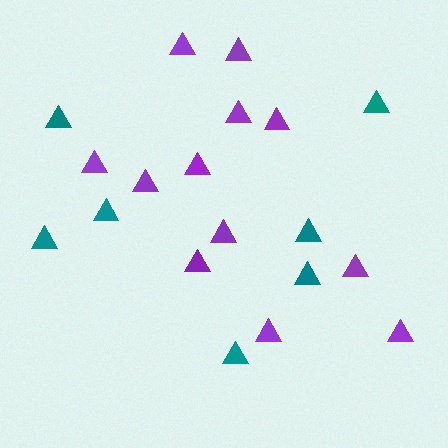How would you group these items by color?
There are 2 groups: one group of teal triangles (7) and one group of purple triangles (12).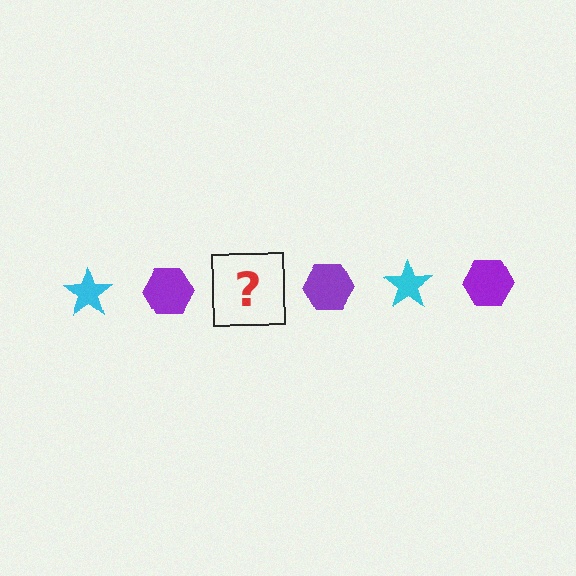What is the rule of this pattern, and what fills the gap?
The rule is that the pattern alternates between cyan star and purple hexagon. The gap should be filled with a cyan star.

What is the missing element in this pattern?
The missing element is a cyan star.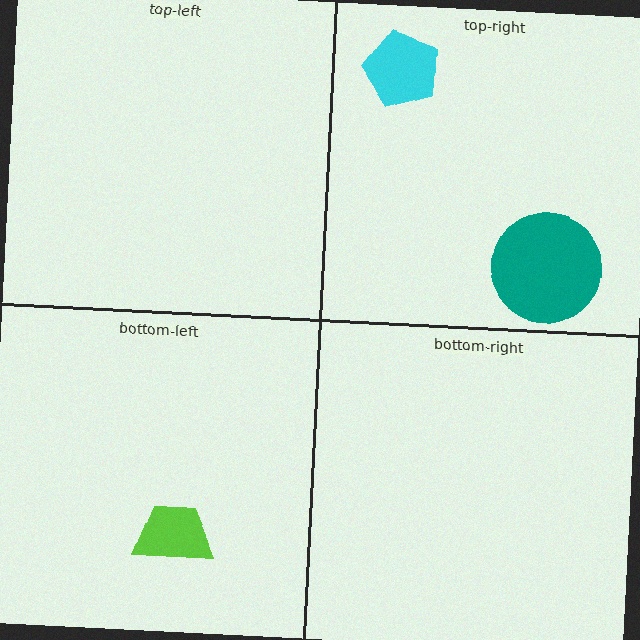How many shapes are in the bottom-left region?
1.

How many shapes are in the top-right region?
2.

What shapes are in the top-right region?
The cyan pentagon, the teal circle.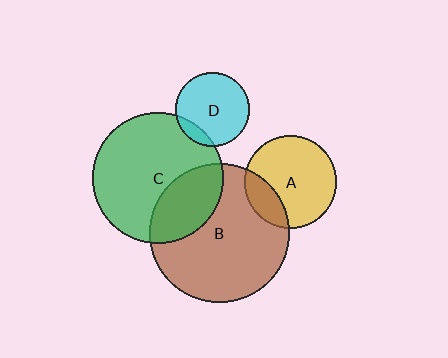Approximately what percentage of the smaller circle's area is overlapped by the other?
Approximately 15%.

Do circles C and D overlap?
Yes.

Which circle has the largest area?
Circle B (brown).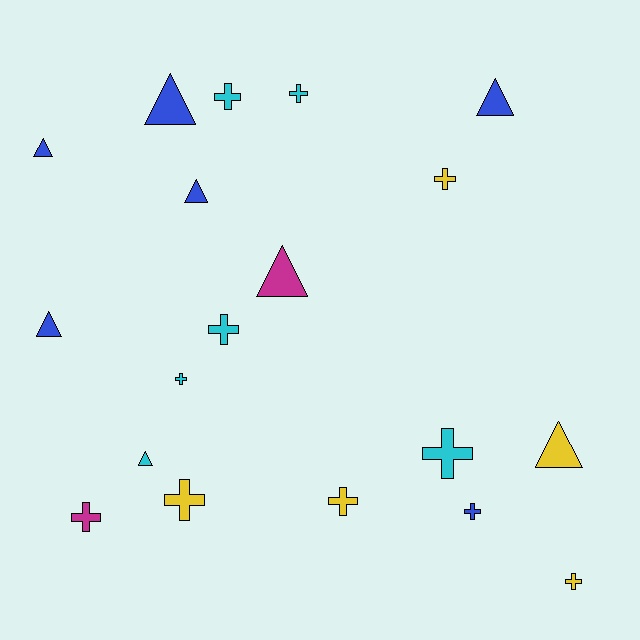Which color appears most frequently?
Blue, with 6 objects.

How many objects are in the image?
There are 19 objects.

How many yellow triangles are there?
There is 1 yellow triangle.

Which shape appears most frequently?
Cross, with 11 objects.